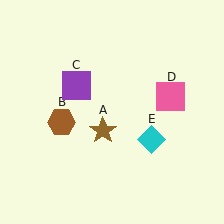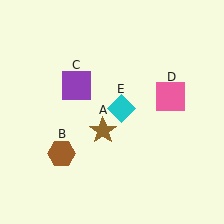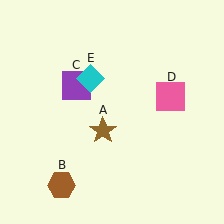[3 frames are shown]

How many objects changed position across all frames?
2 objects changed position: brown hexagon (object B), cyan diamond (object E).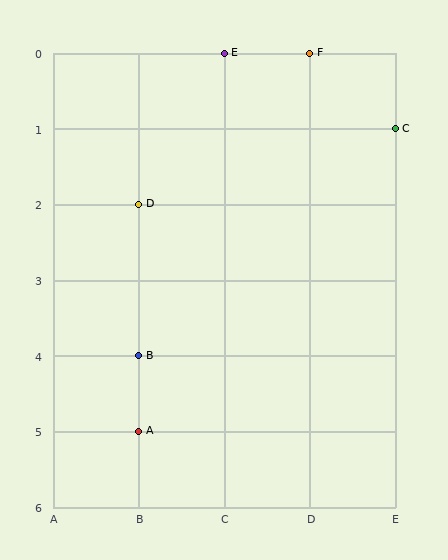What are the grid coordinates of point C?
Point C is at grid coordinates (E, 1).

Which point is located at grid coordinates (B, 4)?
Point B is at (B, 4).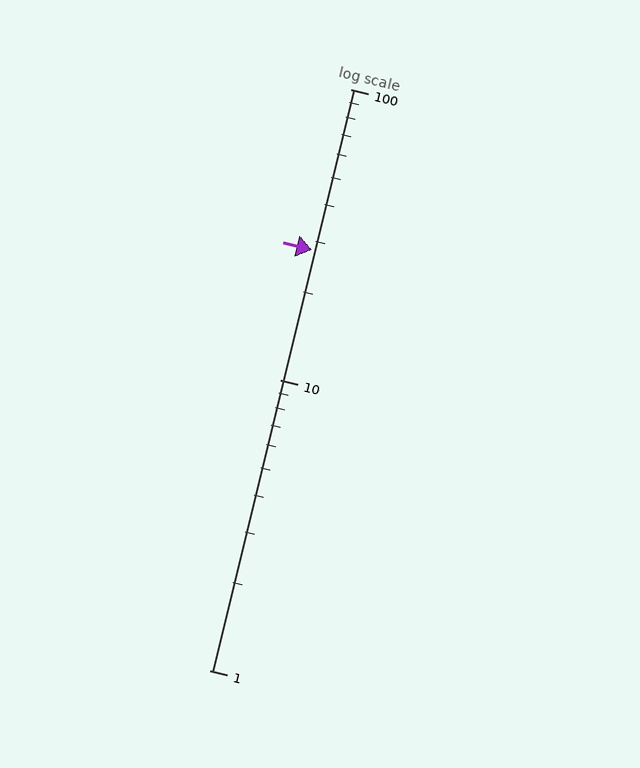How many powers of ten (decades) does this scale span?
The scale spans 2 decades, from 1 to 100.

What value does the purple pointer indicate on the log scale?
The pointer indicates approximately 28.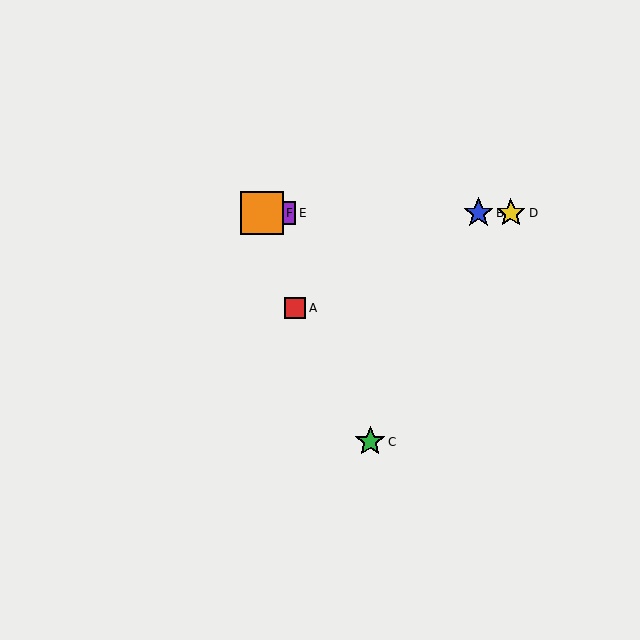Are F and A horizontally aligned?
No, F is at y≈213 and A is at y≈308.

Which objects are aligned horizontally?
Objects B, D, E, F are aligned horizontally.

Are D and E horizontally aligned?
Yes, both are at y≈213.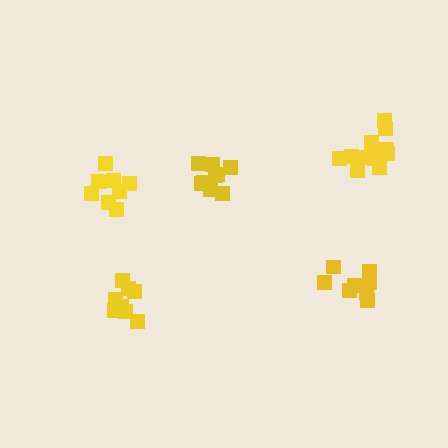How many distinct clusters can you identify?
There are 5 distinct clusters.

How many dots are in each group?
Group 1: 12 dots, Group 2: 8 dots, Group 3: 8 dots, Group 4: 9 dots, Group 5: 8 dots (45 total).